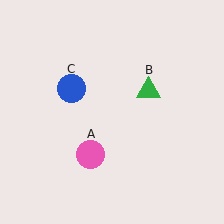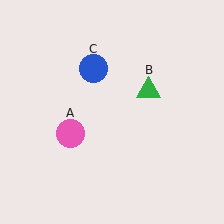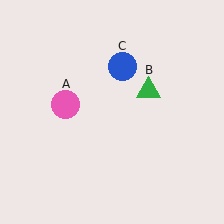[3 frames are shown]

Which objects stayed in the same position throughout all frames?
Green triangle (object B) remained stationary.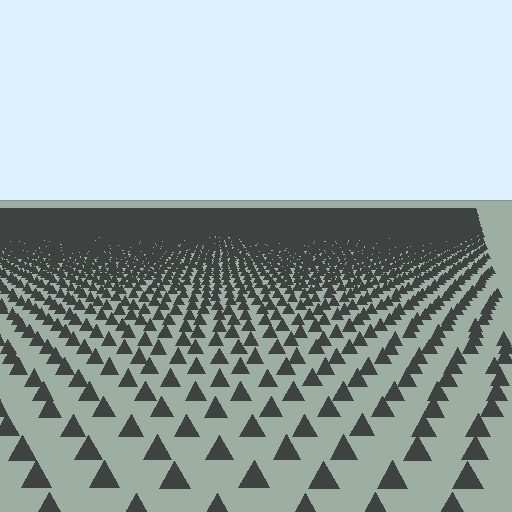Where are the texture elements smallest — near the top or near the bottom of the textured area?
Near the top.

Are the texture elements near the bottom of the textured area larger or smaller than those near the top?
Larger. Near the bottom, elements are closer to the viewer and appear at a bigger on-screen size.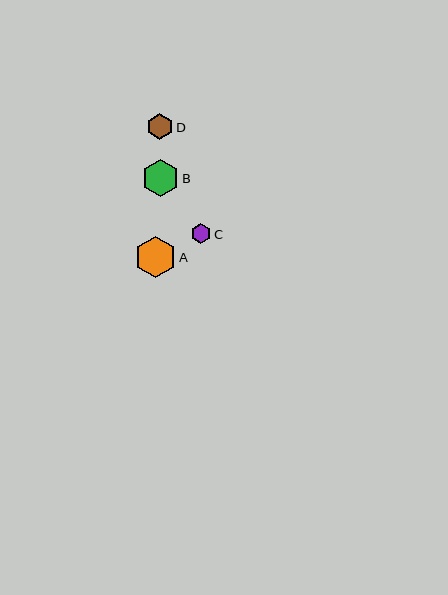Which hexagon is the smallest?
Hexagon C is the smallest with a size of approximately 20 pixels.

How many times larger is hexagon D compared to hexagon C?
Hexagon D is approximately 1.3 times the size of hexagon C.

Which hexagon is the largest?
Hexagon A is the largest with a size of approximately 41 pixels.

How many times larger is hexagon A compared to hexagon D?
Hexagon A is approximately 1.6 times the size of hexagon D.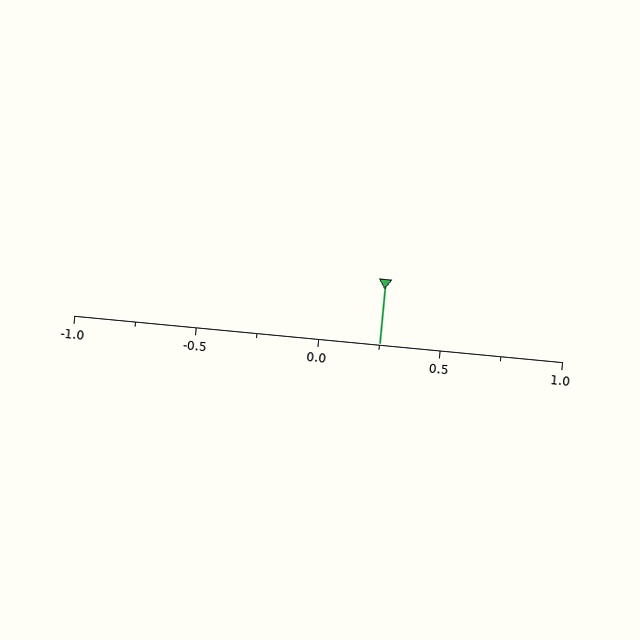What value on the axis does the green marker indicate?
The marker indicates approximately 0.25.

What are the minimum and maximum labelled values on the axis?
The axis runs from -1.0 to 1.0.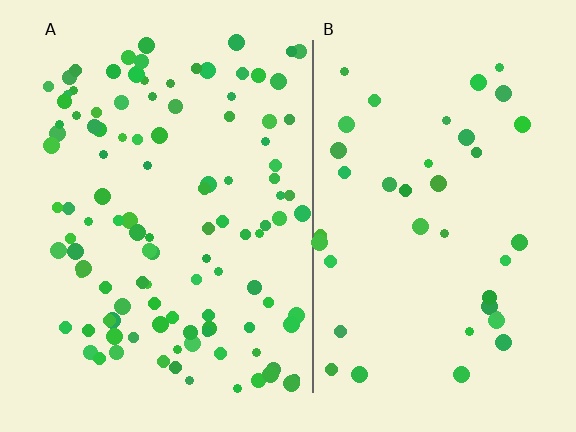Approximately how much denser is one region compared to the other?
Approximately 2.8× — region A over region B.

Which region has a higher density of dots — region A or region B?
A (the left).